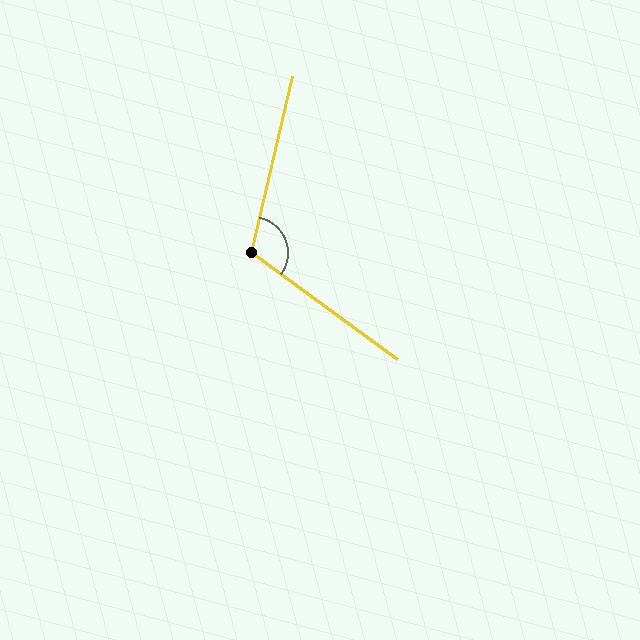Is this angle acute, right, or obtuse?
It is obtuse.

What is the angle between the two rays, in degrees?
Approximately 113 degrees.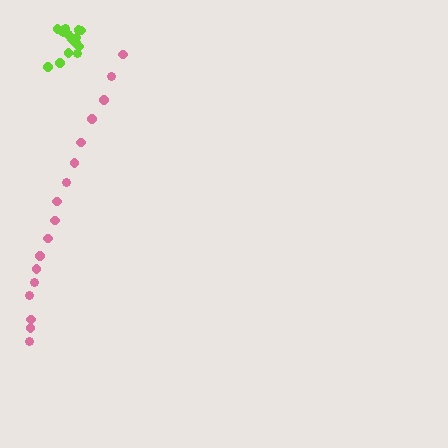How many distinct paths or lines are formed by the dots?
There are 2 distinct paths.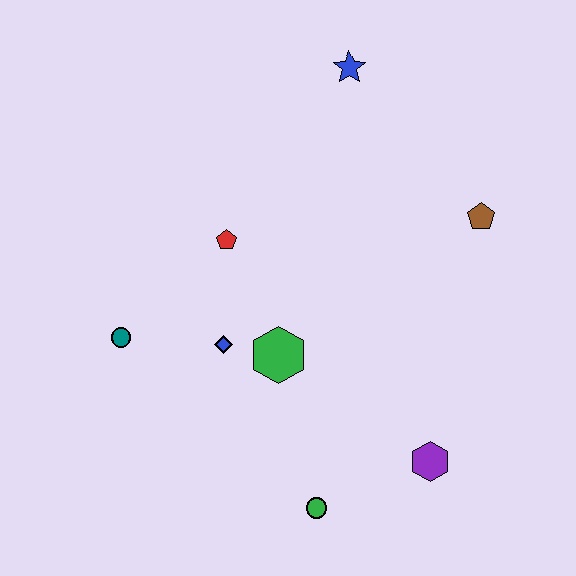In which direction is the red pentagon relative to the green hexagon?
The red pentagon is above the green hexagon.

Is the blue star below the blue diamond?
No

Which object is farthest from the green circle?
The blue star is farthest from the green circle.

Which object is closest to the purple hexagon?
The green circle is closest to the purple hexagon.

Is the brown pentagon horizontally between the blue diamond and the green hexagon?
No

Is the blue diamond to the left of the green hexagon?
Yes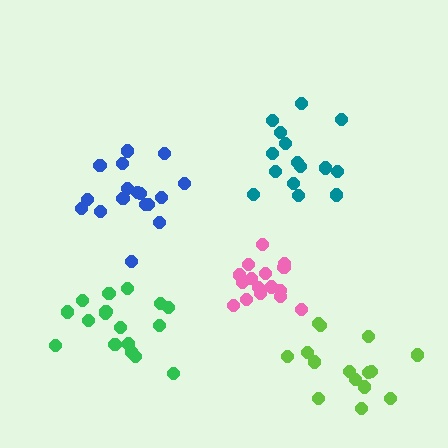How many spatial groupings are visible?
There are 5 spatial groupings.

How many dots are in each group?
Group 1: 17 dots, Group 2: 17 dots, Group 3: 15 dots, Group 4: 17 dots, Group 5: 15 dots (81 total).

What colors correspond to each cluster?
The clusters are colored: blue, pink, teal, green, lime.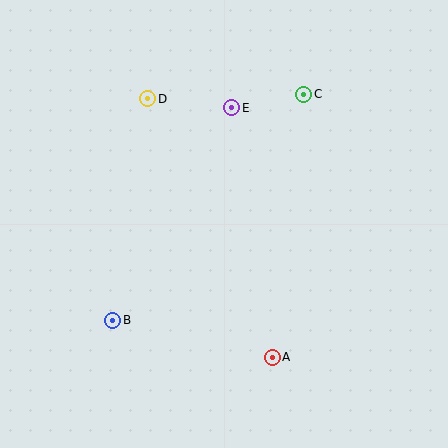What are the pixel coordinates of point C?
Point C is at (304, 94).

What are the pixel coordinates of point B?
Point B is at (113, 320).